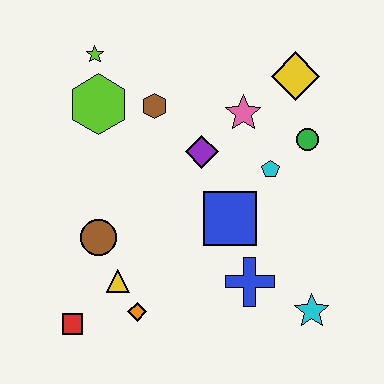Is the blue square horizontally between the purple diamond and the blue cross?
Yes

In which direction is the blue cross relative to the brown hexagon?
The blue cross is below the brown hexagon.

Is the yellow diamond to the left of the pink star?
No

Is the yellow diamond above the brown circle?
Yes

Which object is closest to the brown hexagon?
The lime hexagon is closest to the brown hexagon.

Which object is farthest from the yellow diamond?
The red square is farthest from the yellow diamond.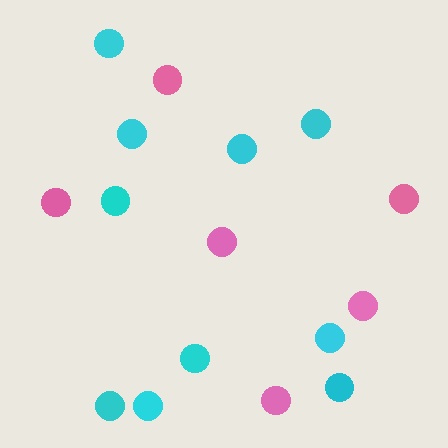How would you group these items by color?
There are 2 groups: one group of pink circles (6) and one group of cyan circles (10).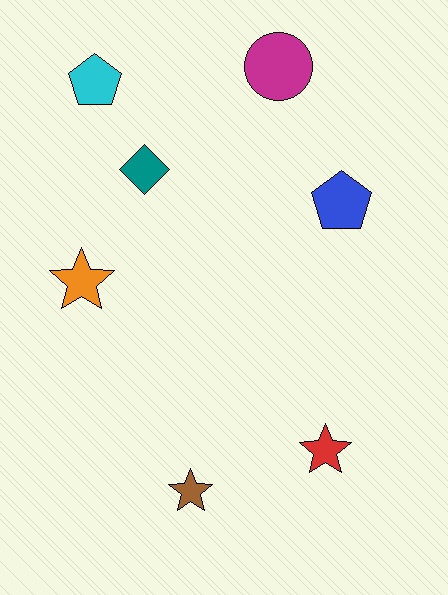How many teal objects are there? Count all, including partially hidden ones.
There is 1 teal object.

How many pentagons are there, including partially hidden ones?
There are 2 pentagons.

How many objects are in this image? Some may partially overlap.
There are 7 objects.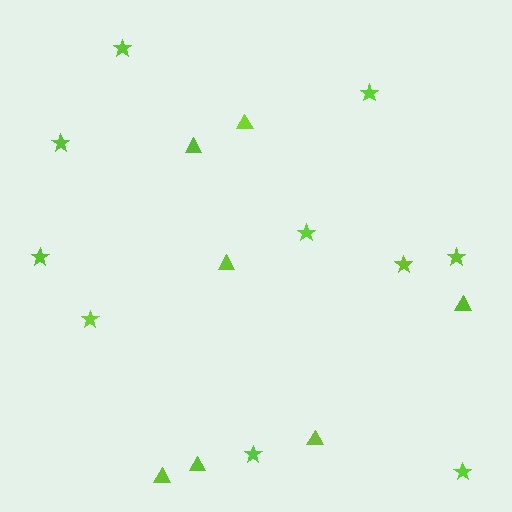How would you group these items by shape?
There are 2 groups: one group of triangles (7) and one group of stars (10).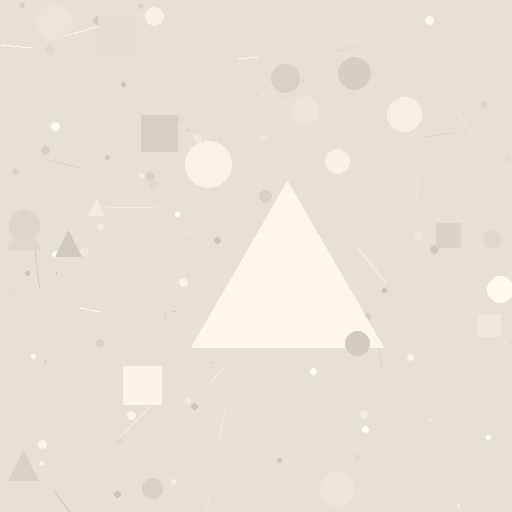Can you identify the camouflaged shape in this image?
The camouflaged shape is a triangle.